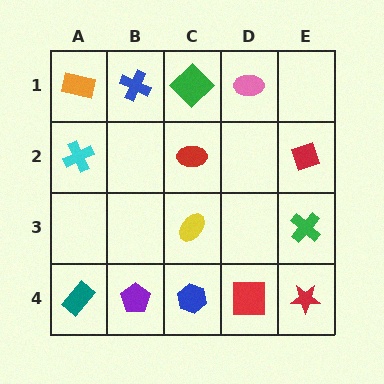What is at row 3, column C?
A yellow ellipse.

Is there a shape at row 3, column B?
No, that cell is empty.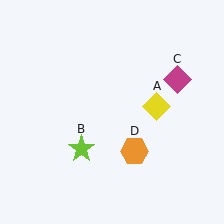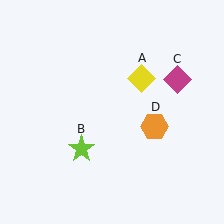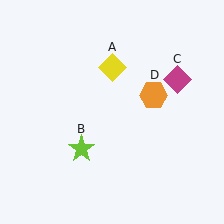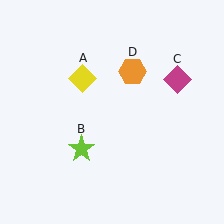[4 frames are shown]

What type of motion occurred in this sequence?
The yellow diamond (object A), orange hexagon (object D) rotated counterclockwise around the center of the scene.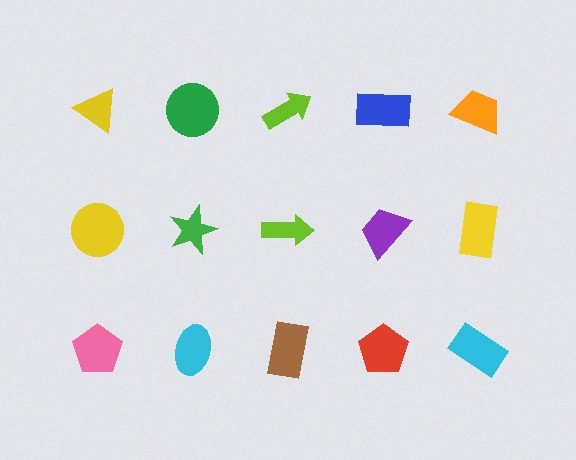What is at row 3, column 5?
A cyan rectangle.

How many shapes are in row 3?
5 shapes.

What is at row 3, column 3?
A brown rectangle.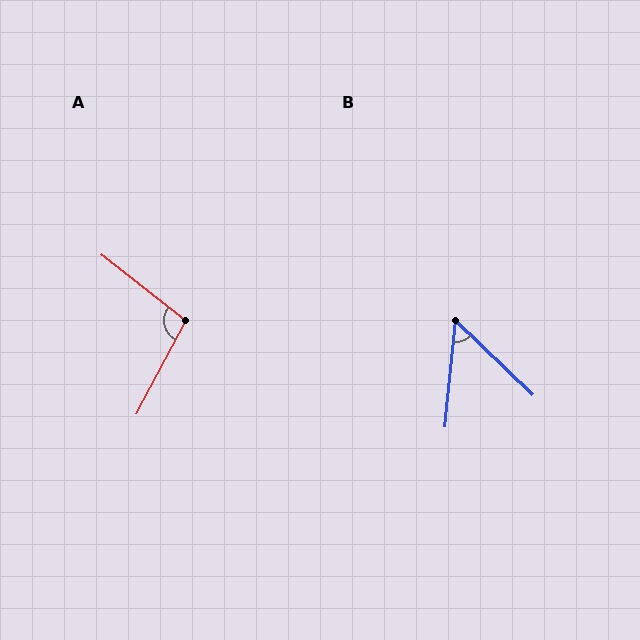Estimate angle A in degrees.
Approximately 101 degrees.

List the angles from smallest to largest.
B (52°), A (101°).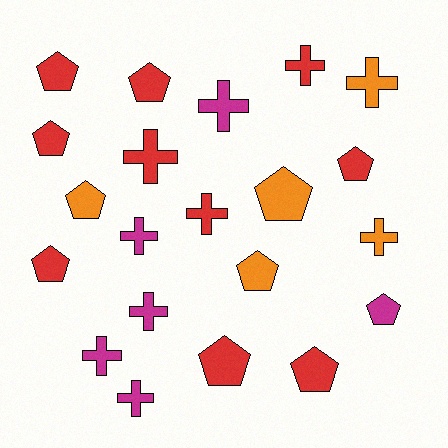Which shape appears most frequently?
Pentagon, with 11 objects.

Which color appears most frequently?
Red, with 10 objects.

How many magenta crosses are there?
There are 5 magenta crosses.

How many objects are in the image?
There are 21 objects.